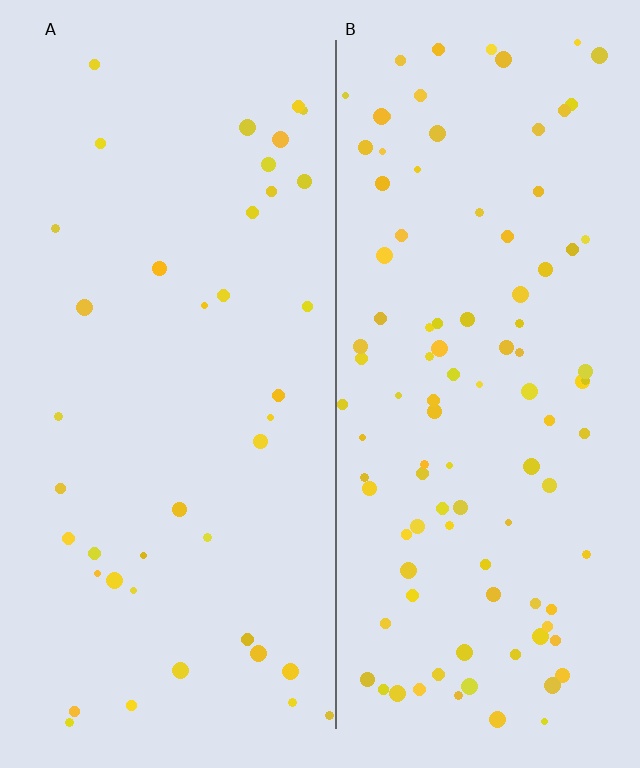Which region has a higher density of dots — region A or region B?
B (the right).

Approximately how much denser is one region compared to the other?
Approximately 2.7× — region B over region A.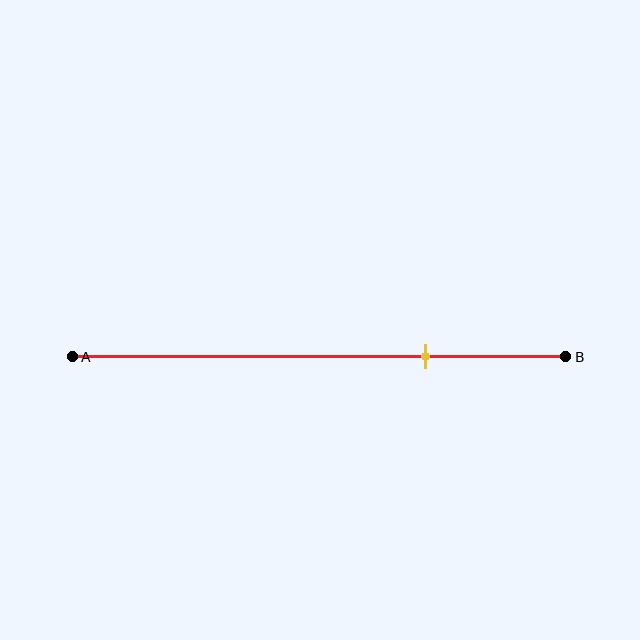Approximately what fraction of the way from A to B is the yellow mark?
The yellow mark is approximately 70% of the way from A to B.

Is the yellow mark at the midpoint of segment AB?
No, the mark is at about 70% from A, not at the 50% midpoint.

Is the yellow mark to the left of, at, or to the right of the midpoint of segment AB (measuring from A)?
The yellow mark is to the right of the midpoint of segment AB.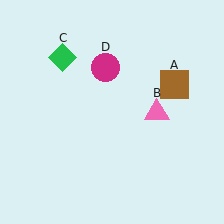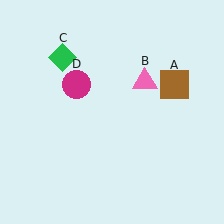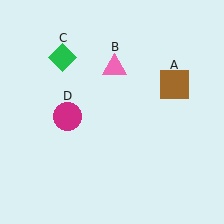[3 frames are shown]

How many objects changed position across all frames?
2 objects changed position: pink triangle (object B), magenta circle (object D).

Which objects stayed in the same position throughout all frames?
Brown square (object A) and green diamond (object C) remained stationary.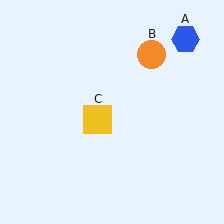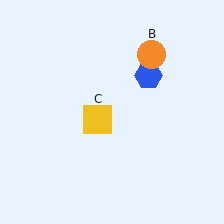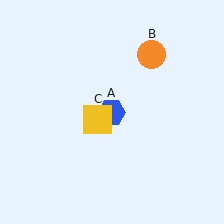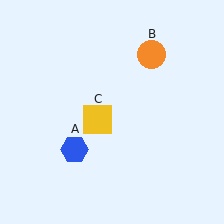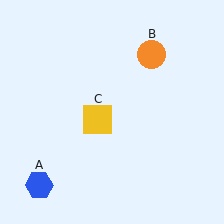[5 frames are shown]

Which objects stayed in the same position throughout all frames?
Orange circle (object B) and yellow square (object C) remained stationary.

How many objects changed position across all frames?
1 object changed position: blue hexagon (object A).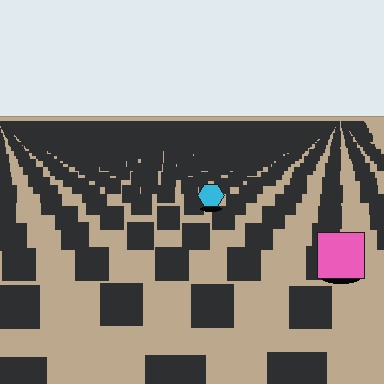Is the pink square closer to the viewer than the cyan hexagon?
Yes. The pink square is closer — you can tell from the texture gradient: the ground texture is coarser near it.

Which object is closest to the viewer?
The pink square is closest. The texture marks near it are larger and more spread out.